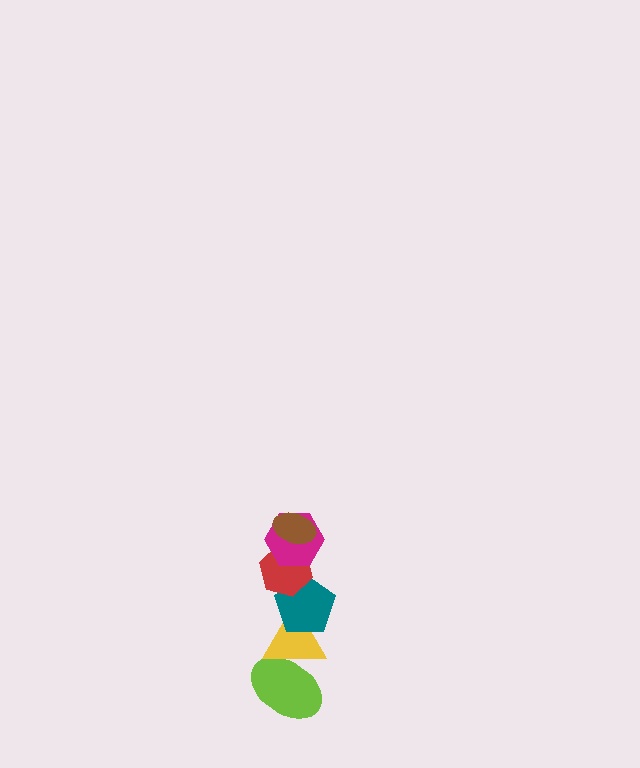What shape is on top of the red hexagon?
The magenta hexagon is on top of the red hexagon.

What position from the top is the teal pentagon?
The teal pentagon is 4th from the top.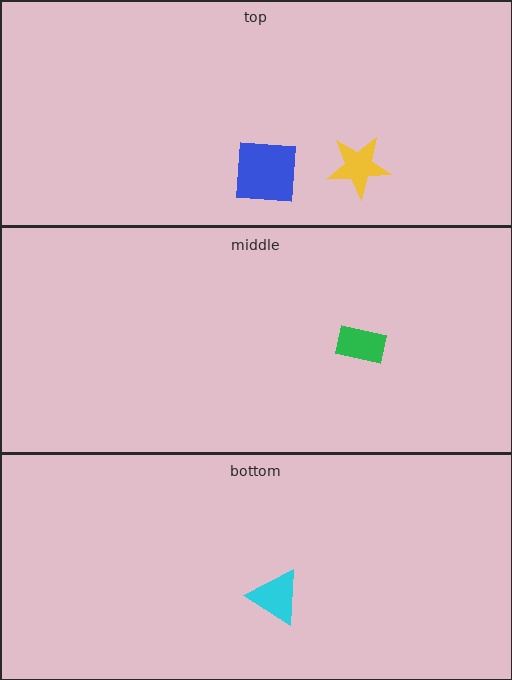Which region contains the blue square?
The top region.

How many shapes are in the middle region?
1.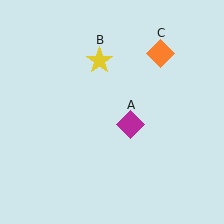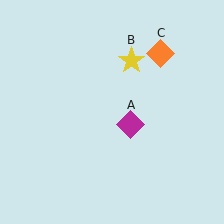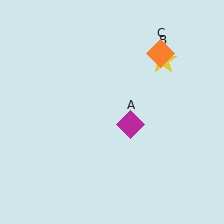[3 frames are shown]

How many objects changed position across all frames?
1 object changed position: yellow star (object B).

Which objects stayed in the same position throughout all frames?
Magenta diamond (object A) and orange diamond (object C) remained stationary.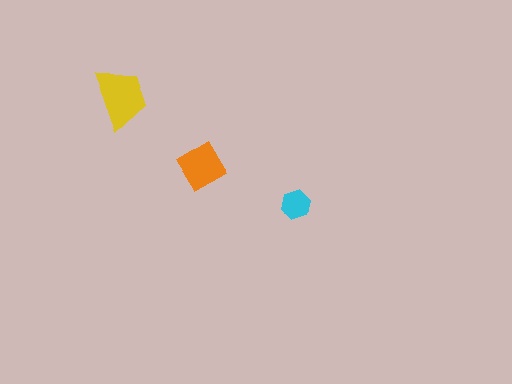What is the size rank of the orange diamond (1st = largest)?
2nd.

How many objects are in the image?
There are 3 objects in the image.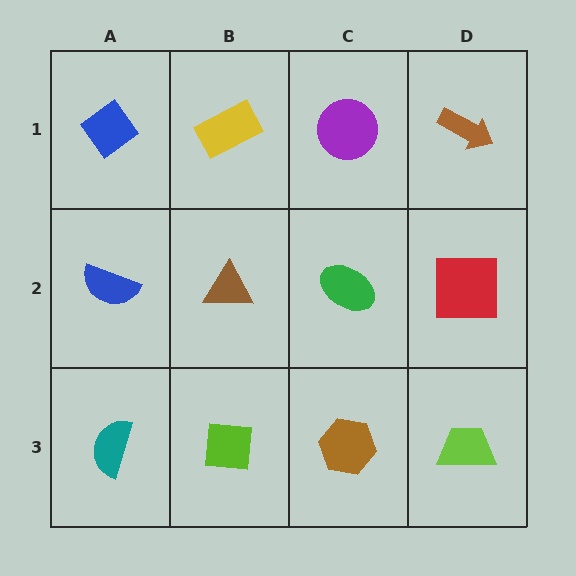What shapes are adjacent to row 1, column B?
A brown triangle (row 2, column B), a blue diamond (row 1, column A), a purple circle (row 1, column C).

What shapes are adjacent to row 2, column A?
A blue diamond (row 1, column A), a teal semicircle (row 3, column A), a brown triangle (row 2, column B).